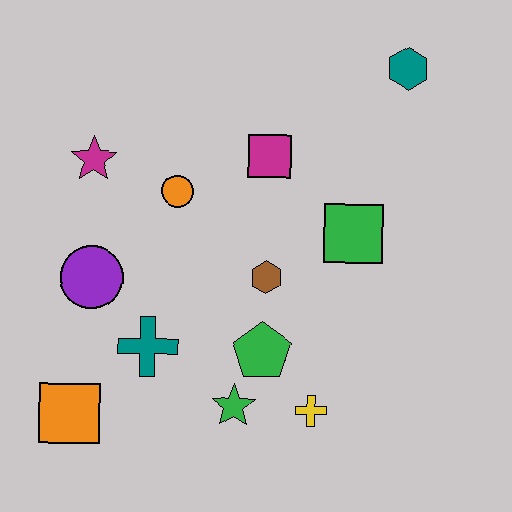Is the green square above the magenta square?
No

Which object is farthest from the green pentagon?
The teal hexagon is farthest from the green pentagon.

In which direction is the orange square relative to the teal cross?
The orange square is to the left of the teal cross.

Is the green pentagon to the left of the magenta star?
No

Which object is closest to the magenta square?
The orange circle is closest to the magenta square.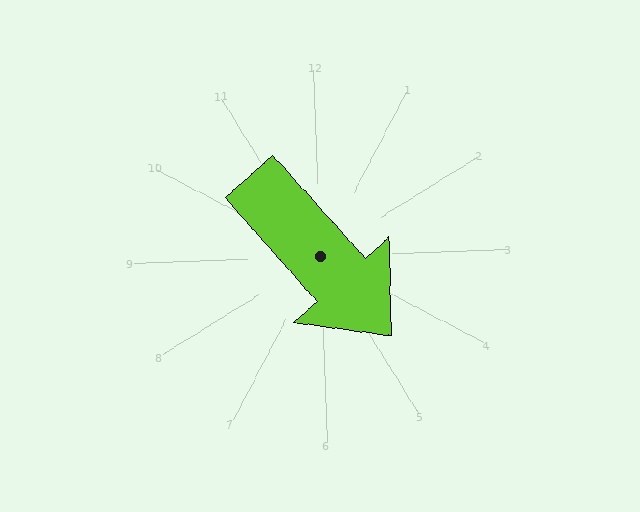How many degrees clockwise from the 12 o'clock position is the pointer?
Approximately 140 degrees.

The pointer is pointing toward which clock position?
Roughly 5 o'clock.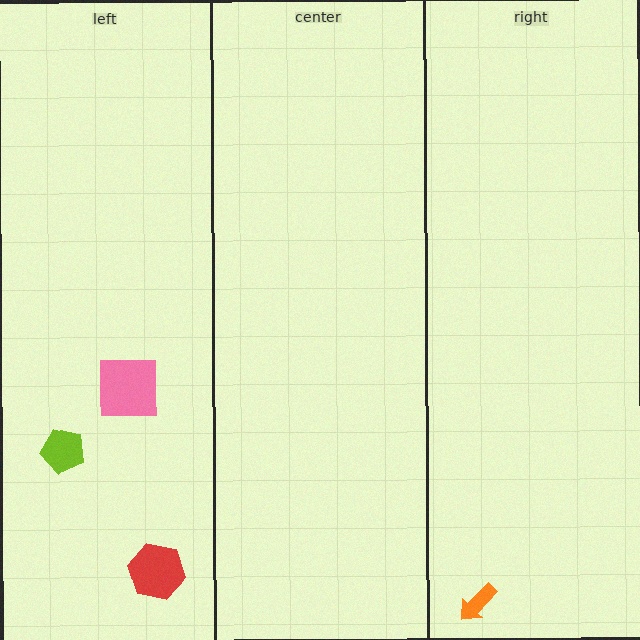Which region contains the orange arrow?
The right region.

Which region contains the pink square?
The left region.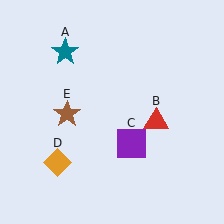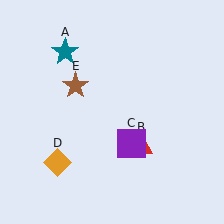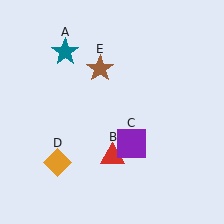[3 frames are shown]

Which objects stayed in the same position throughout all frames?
Teal star (object A) and purple square (object C) and orange diamond (object D) remained stationary.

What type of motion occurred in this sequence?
The red triangle (object B), brown star (object E) rotated clockwise around the center of the scene.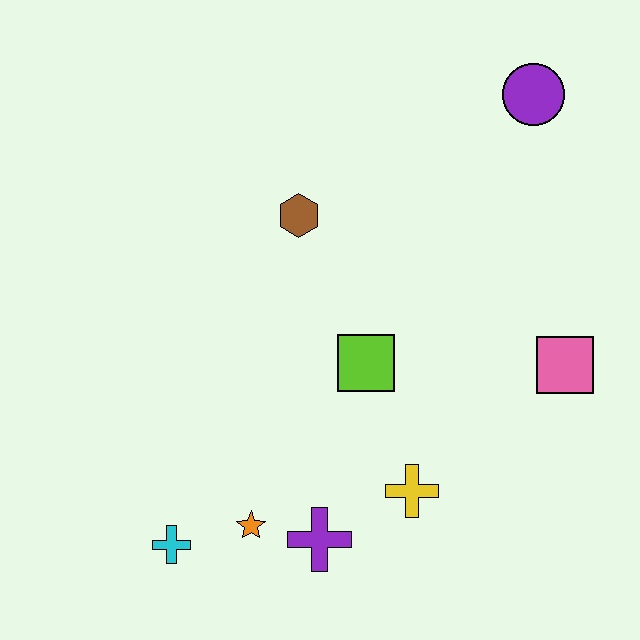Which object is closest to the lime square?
The yellow cross is closest to the lime square.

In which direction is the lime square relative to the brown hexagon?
The lime square is below the brown hexagon.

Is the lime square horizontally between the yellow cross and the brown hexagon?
Yes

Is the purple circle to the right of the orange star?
Yes